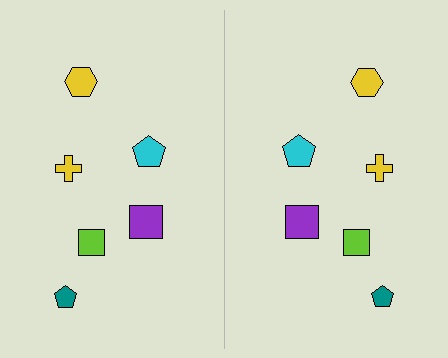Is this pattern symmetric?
Yes, this pattern has bilateral (reflection) symmetry.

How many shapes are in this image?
There are 12 shapes in this image.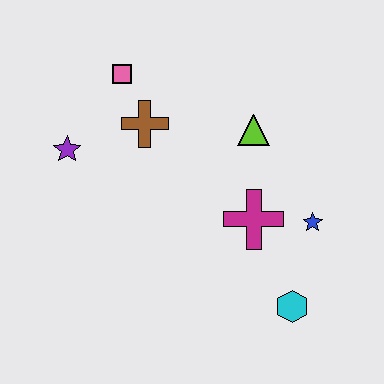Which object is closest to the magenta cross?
The blue star is closest to the magenta cross.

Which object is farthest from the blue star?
The purple star is farthest from the blue star.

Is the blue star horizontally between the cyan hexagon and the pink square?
No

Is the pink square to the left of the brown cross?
Yes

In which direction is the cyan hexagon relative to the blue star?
The cyan hexagon is below the blue star.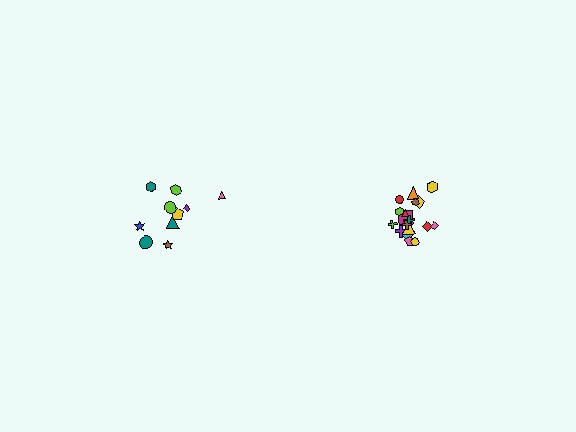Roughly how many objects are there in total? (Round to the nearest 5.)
Roughly 30 objects in total.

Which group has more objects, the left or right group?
The right group.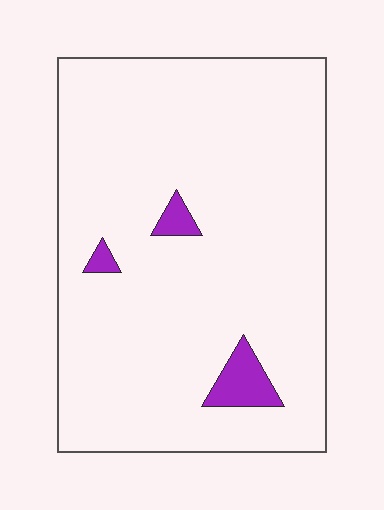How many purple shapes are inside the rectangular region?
3.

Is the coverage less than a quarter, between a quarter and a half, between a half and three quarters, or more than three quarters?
Less than a quarter.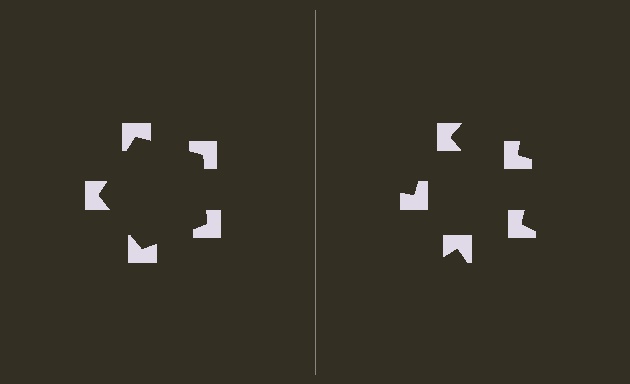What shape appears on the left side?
An illusory pentagon.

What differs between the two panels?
The notched squares are positioned identically on both sides; only the wedge orientations differ. On the left they align to a pentagon; on the right they are misaligned.